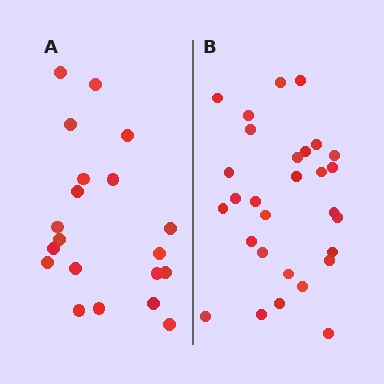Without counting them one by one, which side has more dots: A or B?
Region B (the right region) has more dots.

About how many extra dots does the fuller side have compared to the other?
Region B has roughly 8 or so more dots than region A.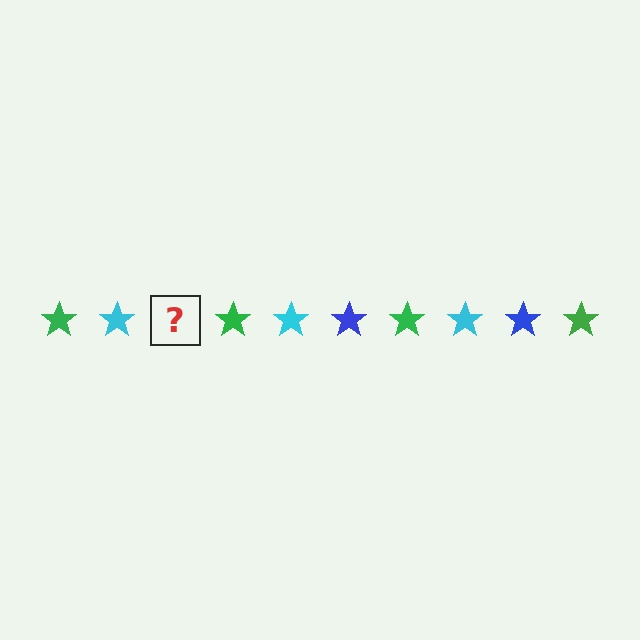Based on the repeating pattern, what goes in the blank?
The blank should be a blue star.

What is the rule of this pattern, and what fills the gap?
The rule is that the pattern cycles through green, cyan, blue stars. The gap should be filled with a blue star.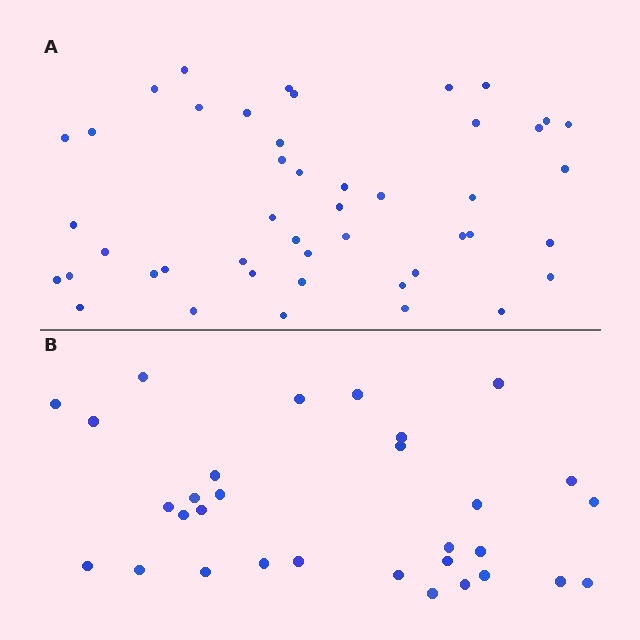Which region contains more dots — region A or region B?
Region A (the top region) has more dots.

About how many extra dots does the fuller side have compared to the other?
Region A has approximately 15 more dots than region B.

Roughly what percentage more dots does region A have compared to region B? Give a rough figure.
About 50% more.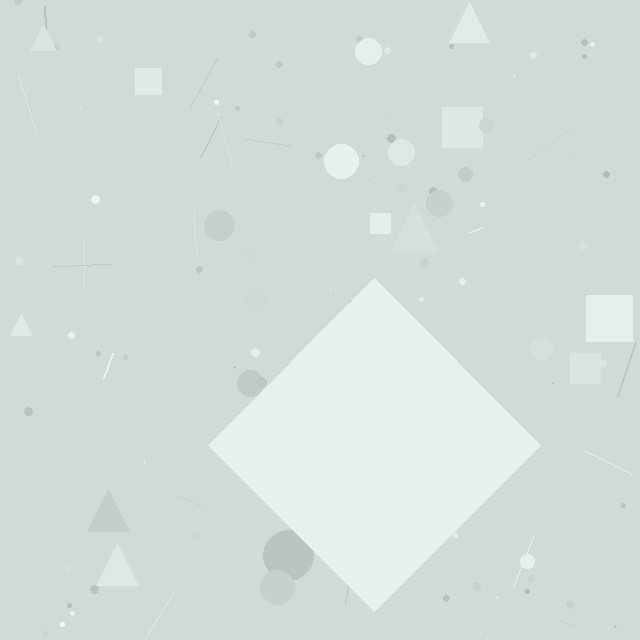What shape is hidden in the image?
A diamond is hidden in the image.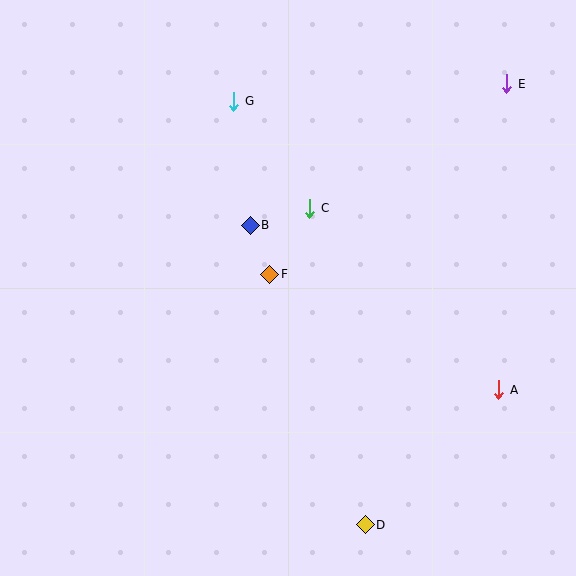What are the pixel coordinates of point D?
Point D is at (365, 525).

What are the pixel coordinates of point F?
Point F is at (270, 274).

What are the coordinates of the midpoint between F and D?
The midpoint between F and D is at (317, 399).